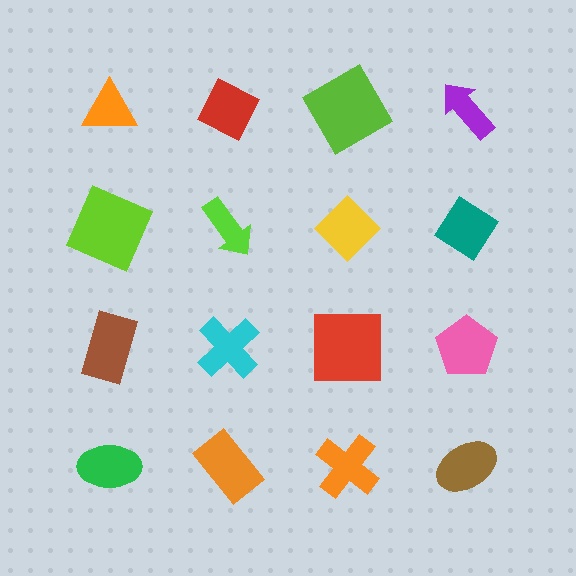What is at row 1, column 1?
An orange triangle.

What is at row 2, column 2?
A lime arrow.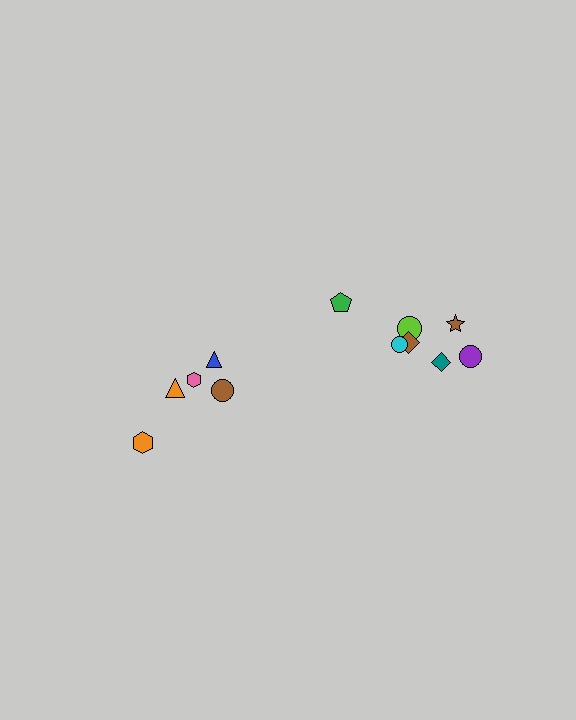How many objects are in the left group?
There are 5 objects.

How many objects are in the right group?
There are 7 objects.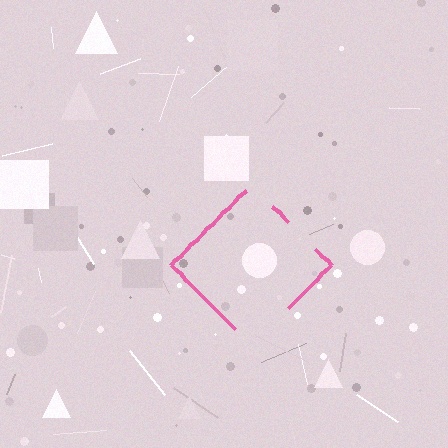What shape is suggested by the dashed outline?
The dashed outline suggests a diamond.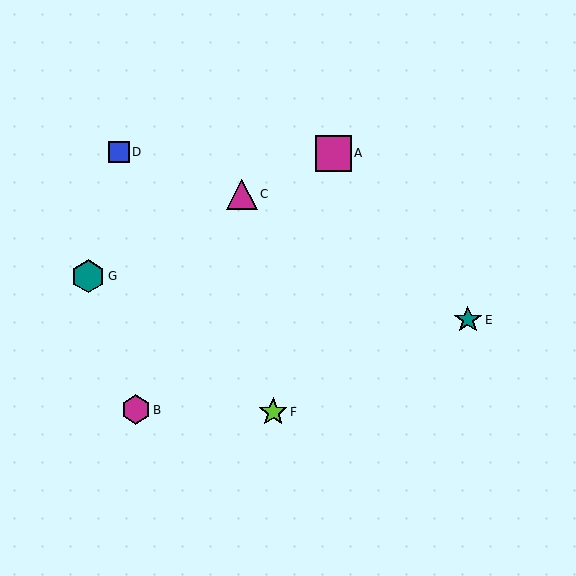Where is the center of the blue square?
The center of the blue square is at (119, 152).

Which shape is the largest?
The magenta square (labeled A) is the largest.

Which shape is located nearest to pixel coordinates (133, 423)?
The magenta hexagon (labeled B) at (136, 410) is nearest to that location.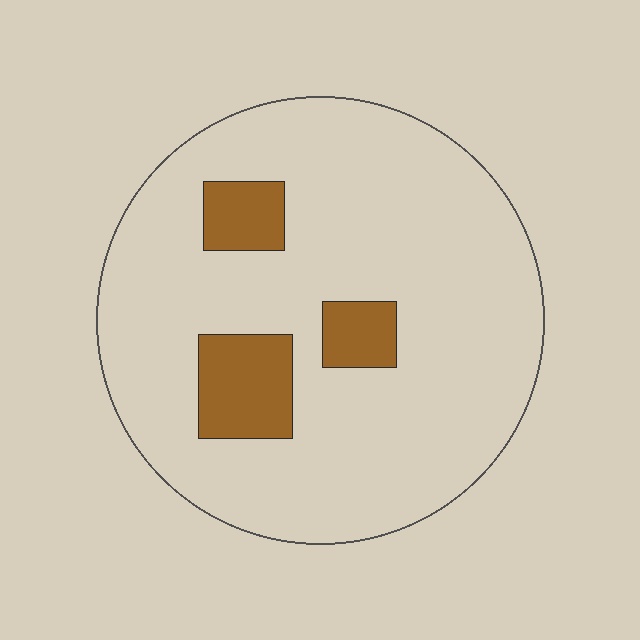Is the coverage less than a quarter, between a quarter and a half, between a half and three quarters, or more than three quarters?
Less than a quarter.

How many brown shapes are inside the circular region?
3.